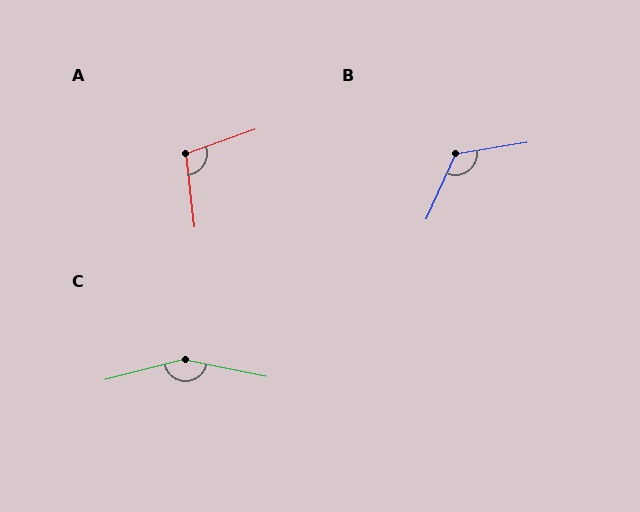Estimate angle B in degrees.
Approximately 123 degrees.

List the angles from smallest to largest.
A (103°), B (123°), C (154°).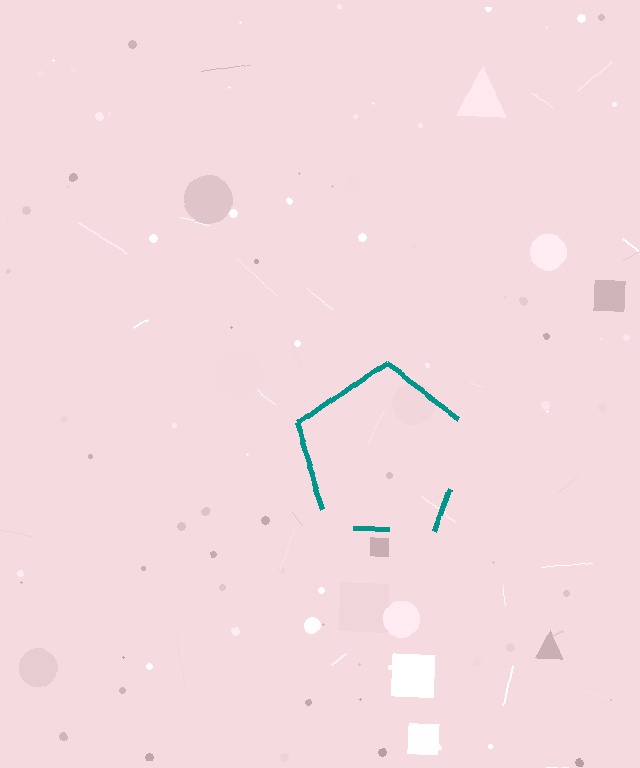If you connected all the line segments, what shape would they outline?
They would outline a pentagon.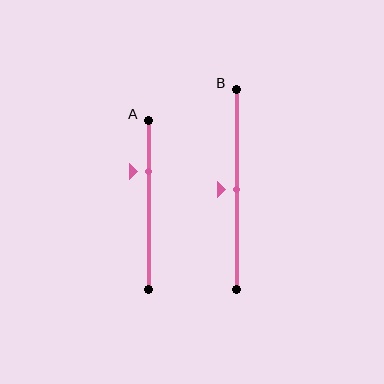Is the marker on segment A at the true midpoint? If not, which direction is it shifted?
No, the marker on segment A is shifted upward by about 20% of the segment length.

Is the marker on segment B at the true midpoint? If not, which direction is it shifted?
Yes, the marker on segment B is at the true midpoint.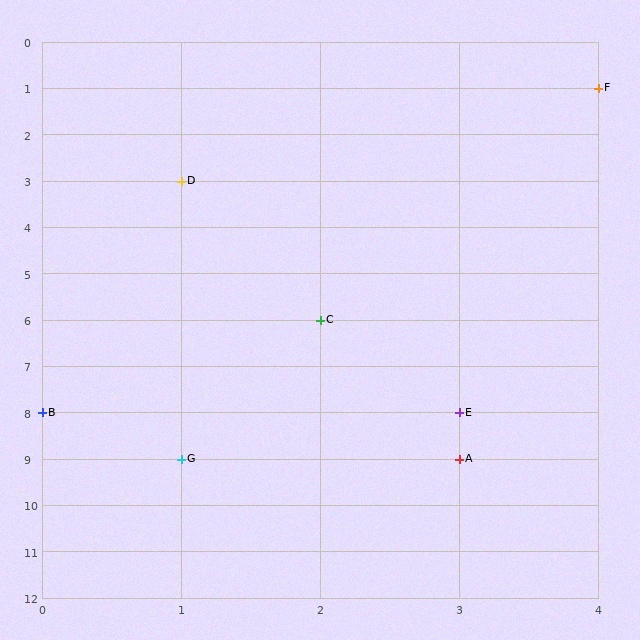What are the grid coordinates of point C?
Point C is at grid coordinates (2, 6).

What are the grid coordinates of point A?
Point A is at grid coordinates (3, 9).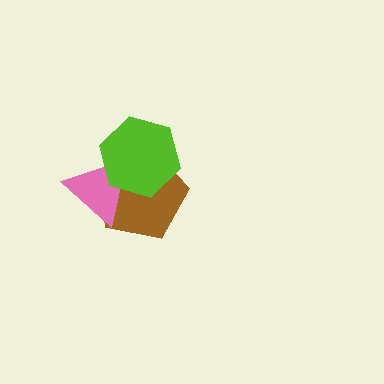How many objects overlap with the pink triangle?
2 objects overlap with the pink triangle.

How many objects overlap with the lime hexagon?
2 objects overlap with the lime hexagon.